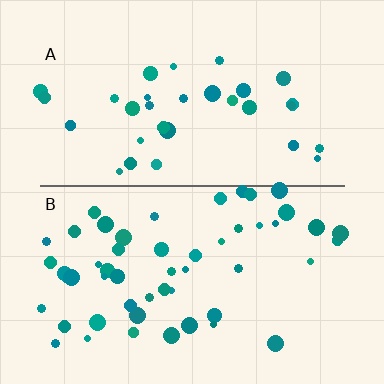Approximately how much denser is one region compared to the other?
Approximately 1.7× — region B over region A.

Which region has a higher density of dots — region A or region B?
B (the bottom).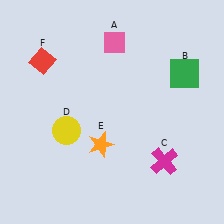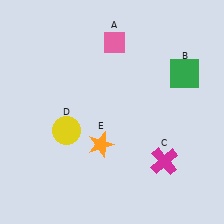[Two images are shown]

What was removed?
The red diamond (F) was removed in Image 2.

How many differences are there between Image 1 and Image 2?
There is 1 difference between the two images.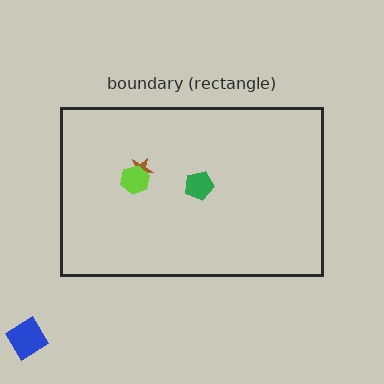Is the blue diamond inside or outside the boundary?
Outside.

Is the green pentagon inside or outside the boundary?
Inside.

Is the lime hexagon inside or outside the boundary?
Inside.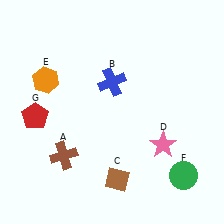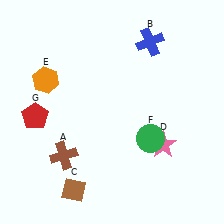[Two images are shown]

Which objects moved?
The objects that moved are: the blue cross (B), the brown diamond (C), the green circle (F).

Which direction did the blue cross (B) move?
The blue cross (B) moved up.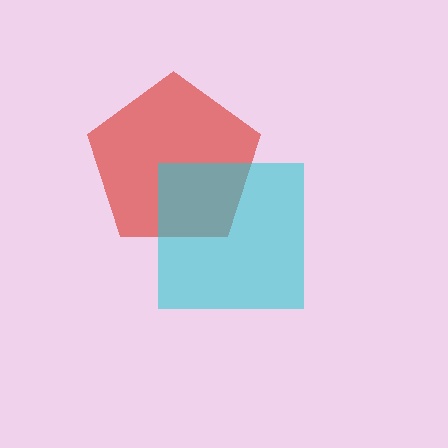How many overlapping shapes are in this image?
There are 2 overlapping shapes in the image.